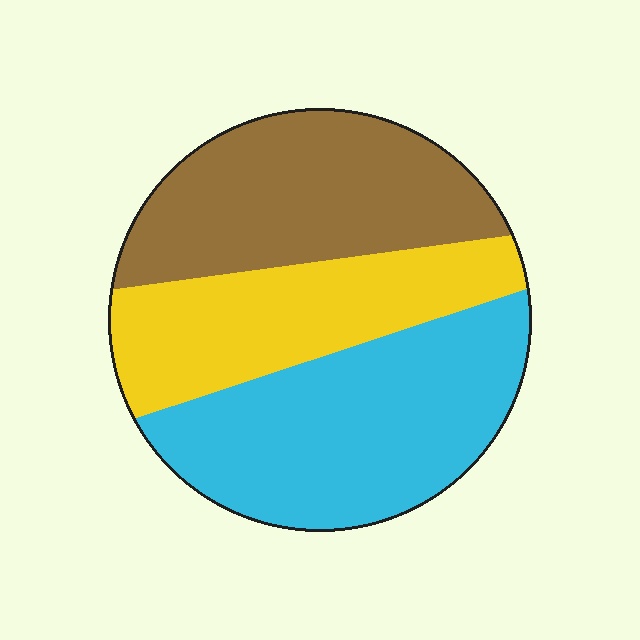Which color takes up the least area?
Yellow, at roughly 30%.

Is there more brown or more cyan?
Cyan.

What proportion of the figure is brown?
Brown covers roughly 35% of the figure.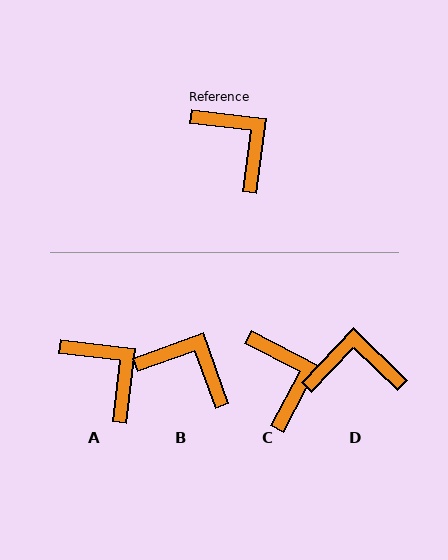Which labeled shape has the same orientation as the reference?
A.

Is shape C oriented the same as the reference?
No, it is off by about 20 degrees.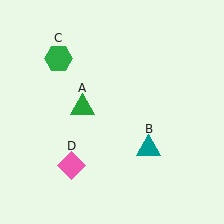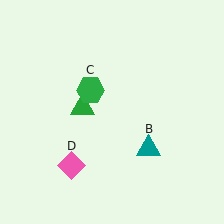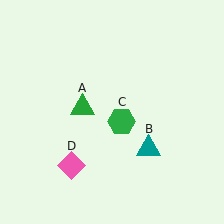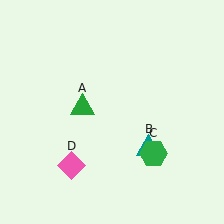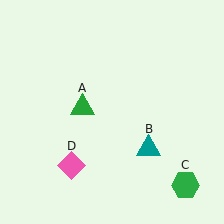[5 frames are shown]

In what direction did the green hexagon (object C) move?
The green hexagon (object C) moved down and to the right.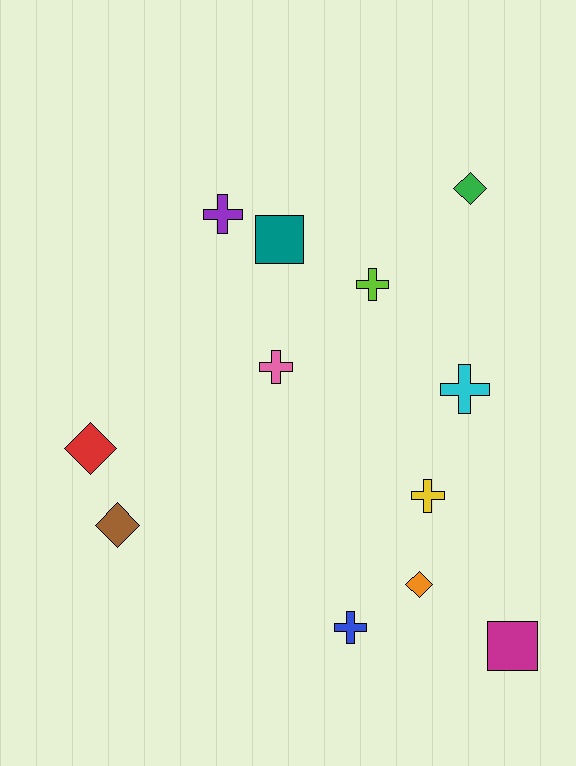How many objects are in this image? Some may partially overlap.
There are 12 objects.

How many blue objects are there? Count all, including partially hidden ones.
There is 1 blue object.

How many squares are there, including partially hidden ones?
There are 2 squares.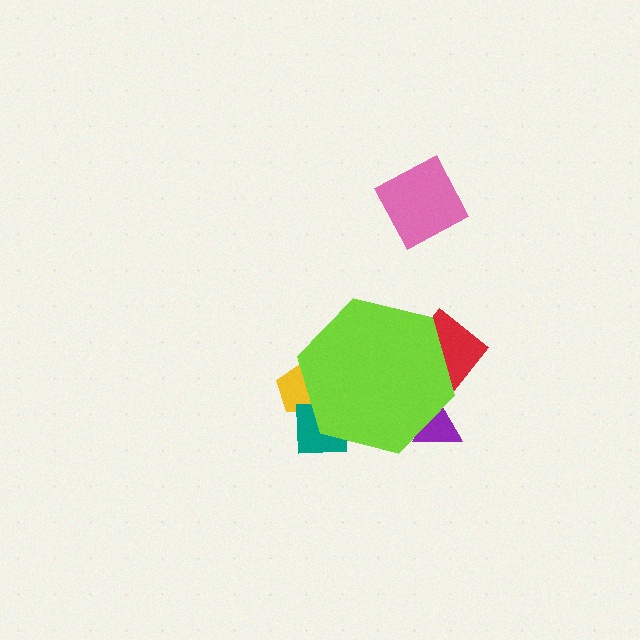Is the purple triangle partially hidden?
Yes, the purple triangle is partially hidden behind the lime hexagon.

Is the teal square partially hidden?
Yes, the teal square is partially hidden behind the lime hexagon.